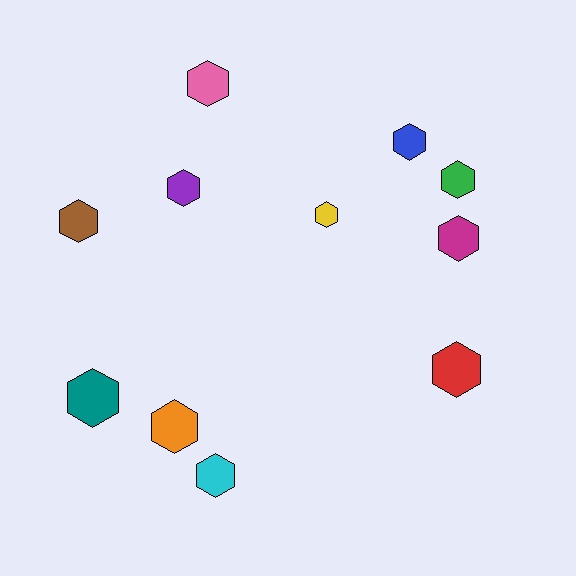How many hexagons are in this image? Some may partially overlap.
There are 11 hexagons.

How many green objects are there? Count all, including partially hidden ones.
There is 1 green object.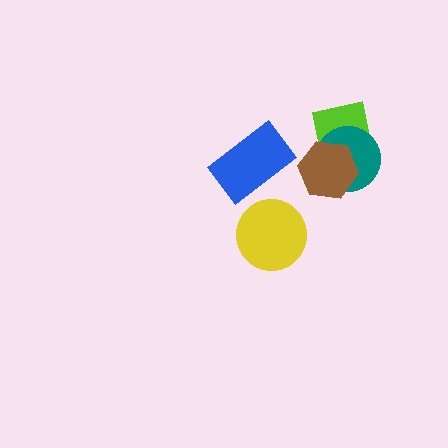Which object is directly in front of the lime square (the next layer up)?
The teal circle is directly in front of the lime square.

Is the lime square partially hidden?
Yes, it is partially covered by another shape.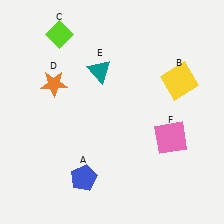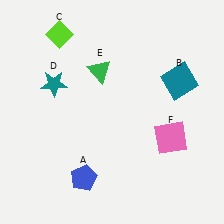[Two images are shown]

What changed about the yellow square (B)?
In Image 1, B is yellow. In Image 2, it changed to teal.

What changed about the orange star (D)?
In Image 1, D is orange. In Image 2, it changed to teal.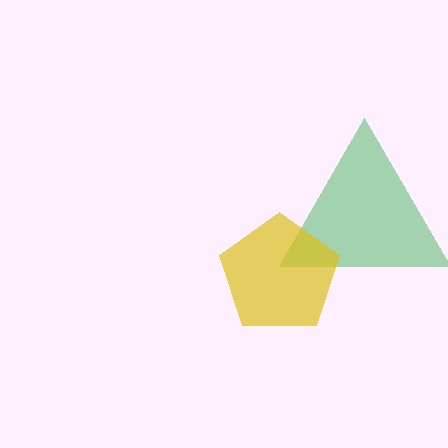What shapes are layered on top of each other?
The layered shapes are: a green triangle, a yellow pentagon.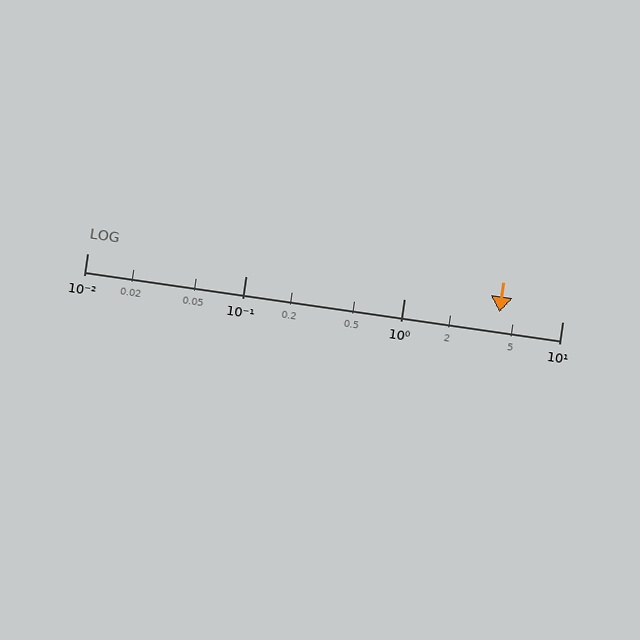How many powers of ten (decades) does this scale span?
The scale spans 3 decades, from 0.01 to 10.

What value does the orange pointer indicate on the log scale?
The pointer indicates approximately 4.